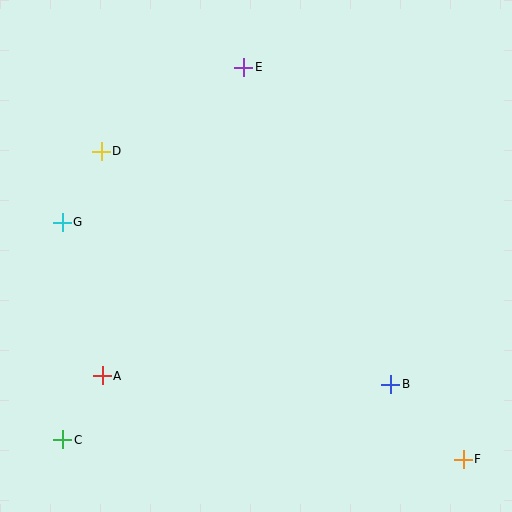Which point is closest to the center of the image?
Point B at (391, 384) is closest to the center.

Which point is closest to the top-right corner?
Point E is closest to the top-right corner.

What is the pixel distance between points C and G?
The distance between C and G is 218 pixels.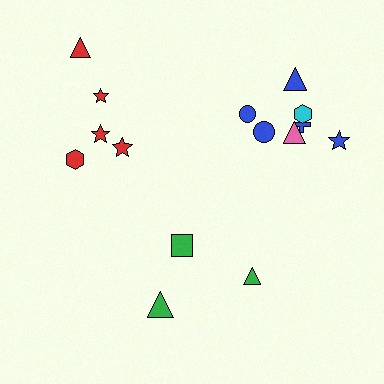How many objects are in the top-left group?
There are 5 objects.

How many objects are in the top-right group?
There are 7 objects.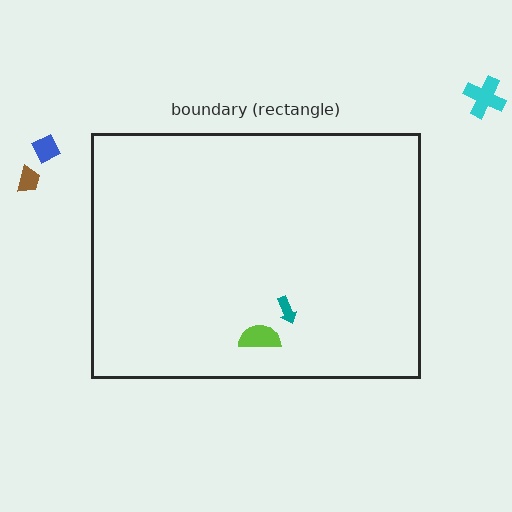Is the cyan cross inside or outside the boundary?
Outside.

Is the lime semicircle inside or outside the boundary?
Inside.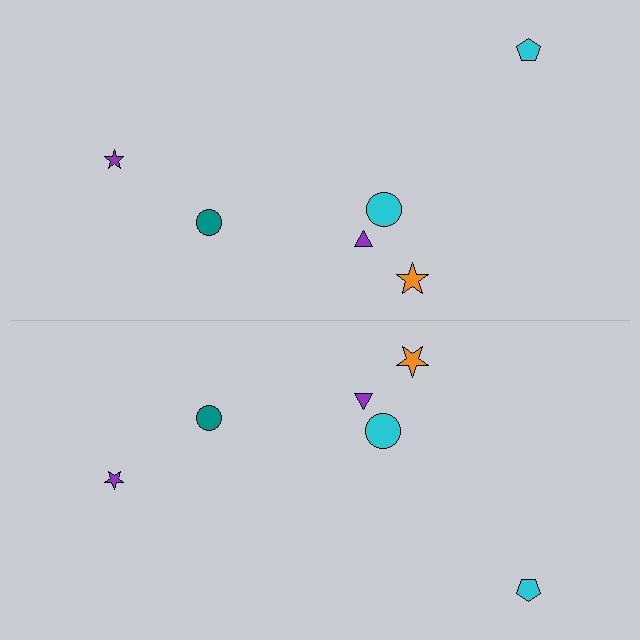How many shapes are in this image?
There are 12 shapes in this image.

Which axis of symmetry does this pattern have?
The pattern has a horizontal axis of symmetry running through the center of the image.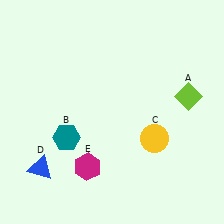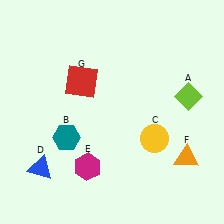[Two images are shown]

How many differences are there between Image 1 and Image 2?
There are 2 differences between the two images.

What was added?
An orange triangle (F), a red square (G) were added in Image 2.